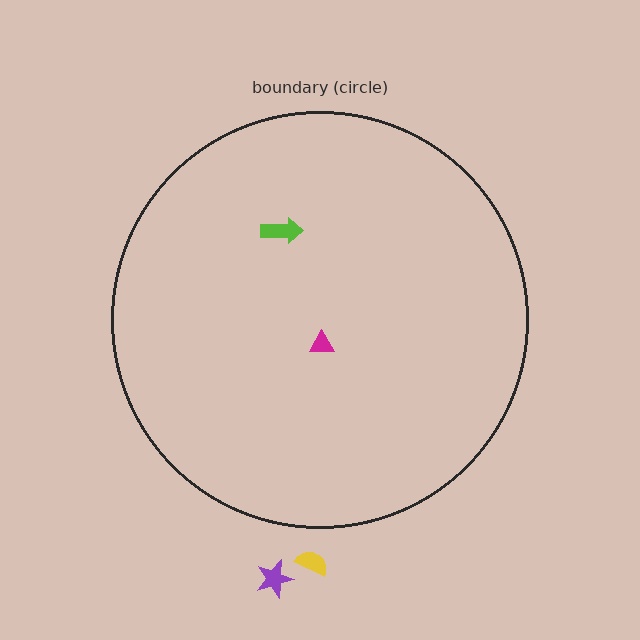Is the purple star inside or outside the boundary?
Outside.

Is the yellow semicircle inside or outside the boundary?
Outside.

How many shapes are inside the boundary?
2 inside, 2 outside.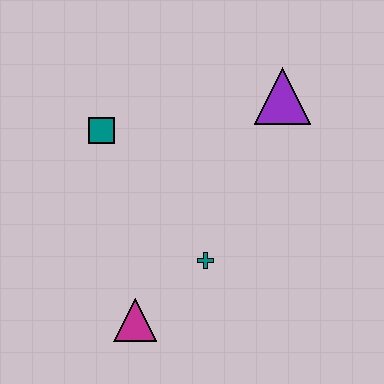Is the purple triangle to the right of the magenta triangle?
Yes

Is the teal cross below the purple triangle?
Yes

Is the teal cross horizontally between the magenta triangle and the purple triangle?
Yes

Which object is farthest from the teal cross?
The purple triangle is farthest from the teal cross.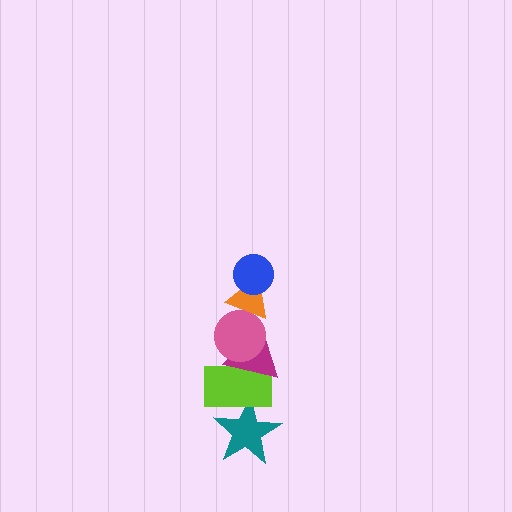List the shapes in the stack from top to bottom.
From top to bottom: the blue circle, the orange triangle, the pink circle, the magenta triangle, the lime rectangle, the teal star.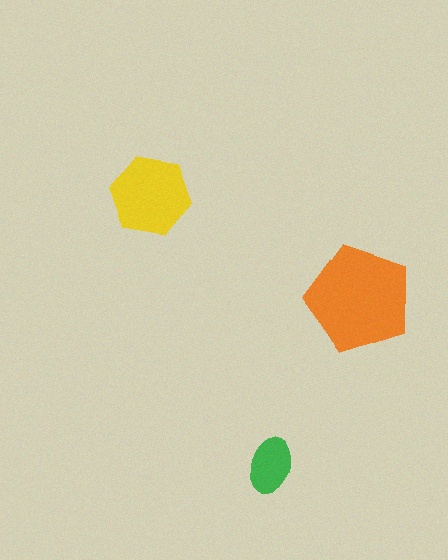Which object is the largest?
The orange pentagon.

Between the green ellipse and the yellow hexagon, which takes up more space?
The yellow hexagon.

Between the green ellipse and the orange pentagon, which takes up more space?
The orange pentagon.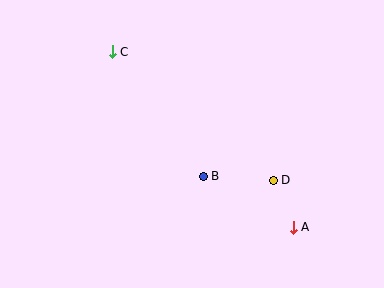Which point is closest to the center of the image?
Point B at (203, 176) is closest to the center.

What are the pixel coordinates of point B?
Point B is at (203, 176).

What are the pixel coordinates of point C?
Point C is at (112, 52).